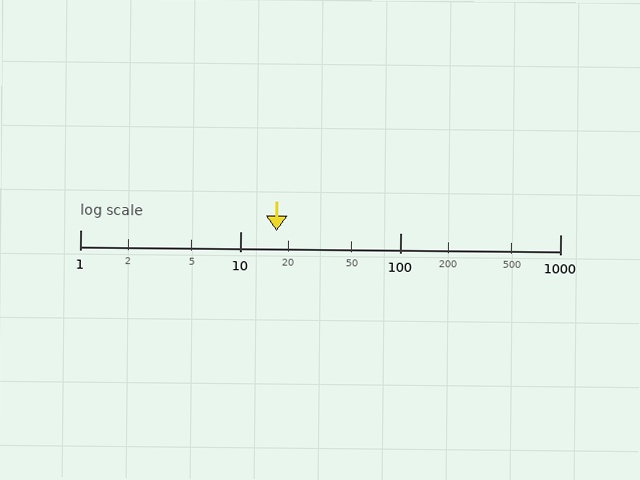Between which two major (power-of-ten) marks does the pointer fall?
The pointer is between 10 and 100.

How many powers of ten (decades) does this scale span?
The scale spans 3 decades, from 1 to 1000.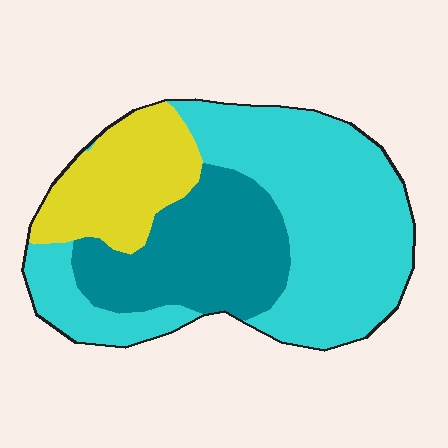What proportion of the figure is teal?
Teal takes up between a quarter and a half of the figure.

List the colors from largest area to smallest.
From largest to smallest: cyan, teal, yellow.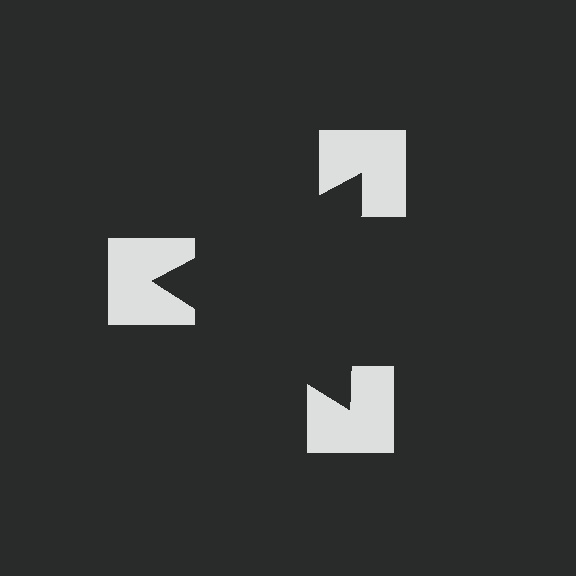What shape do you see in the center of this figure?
An illusory triangle — its edges are inferred from the aligned wedge cuts in the notched squares, not physically drawn.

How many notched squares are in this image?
There are 3 — one at each vertex of the illusory triangle.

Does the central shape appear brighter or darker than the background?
It typically appears slightly darker than the background, even though no actual brightness change is drawn.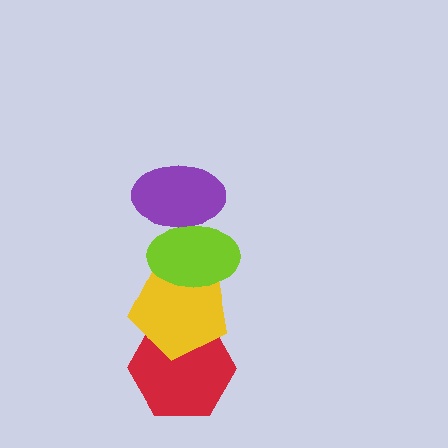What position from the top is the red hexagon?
The red hexagon is 4th from the top.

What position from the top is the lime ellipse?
The lime ellipse is 2nd from the top.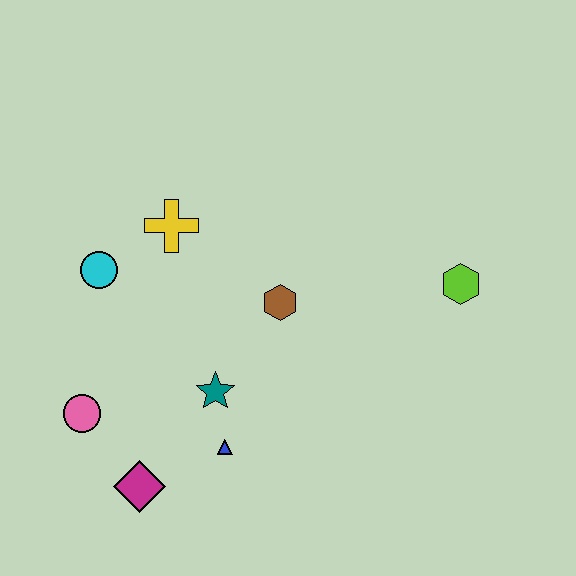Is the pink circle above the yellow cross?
No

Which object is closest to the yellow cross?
The cyan circle is closest to the yellow cross.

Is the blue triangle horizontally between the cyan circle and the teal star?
No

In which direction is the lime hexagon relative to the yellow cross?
The lime hexagon is to the right of the yellow cross.